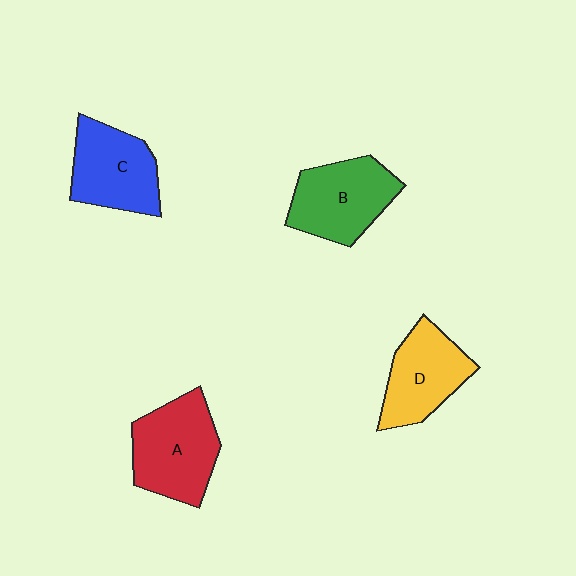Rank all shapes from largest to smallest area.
From largest to smallest: A (red), B (green), C (blue), D (yellow).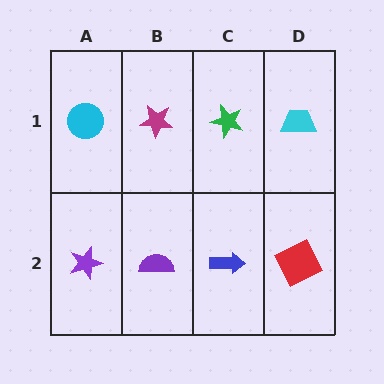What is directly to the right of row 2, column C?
A red square.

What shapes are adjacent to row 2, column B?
A magenta star (row 1, column B), a purple star (row 2, column A), a blue arrow (row 2, column C).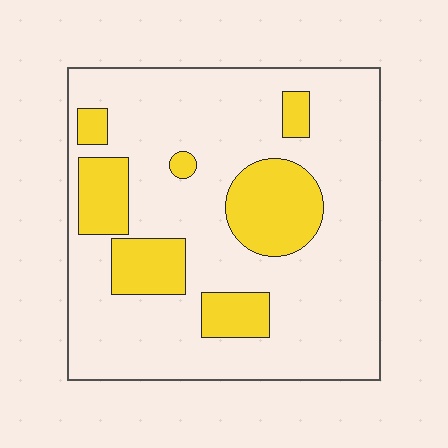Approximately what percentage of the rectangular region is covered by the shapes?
Approximately 25%.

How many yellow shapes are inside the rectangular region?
7.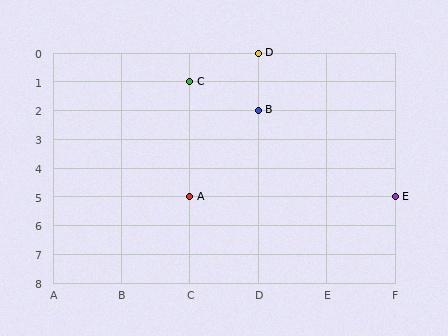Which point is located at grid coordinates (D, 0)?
Point D is at (D, 0).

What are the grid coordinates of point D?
Point D is at grid coordinates (D, 0).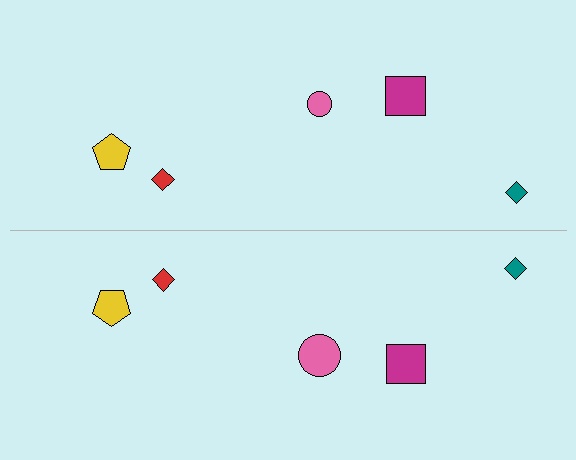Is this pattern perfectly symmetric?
No, the pattern is not perfectly symmetric. The pink circle on the bottom side has a different size than its mirror counterpart.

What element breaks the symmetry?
The pink circle on the bottom side has a different size than its mirror counterpart.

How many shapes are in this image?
There are 10 shapes in this image.